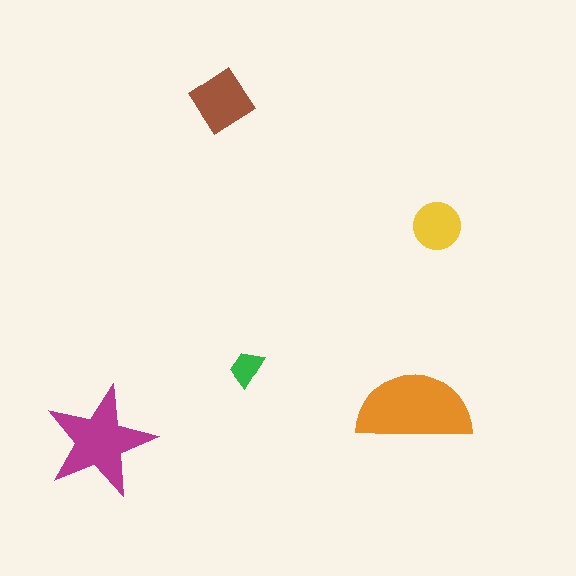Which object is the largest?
The orange semicircle.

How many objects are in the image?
There are 5 objects in the image.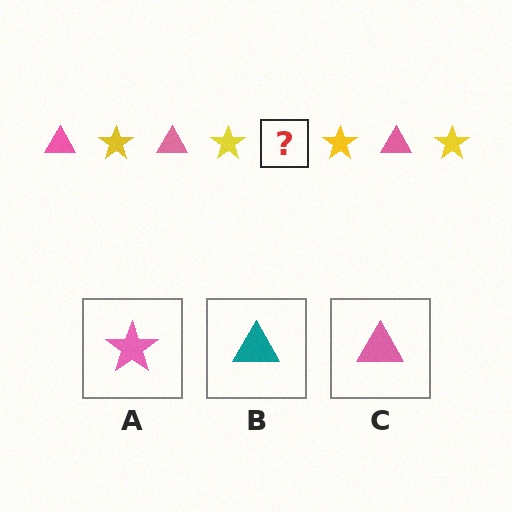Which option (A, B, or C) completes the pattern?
C.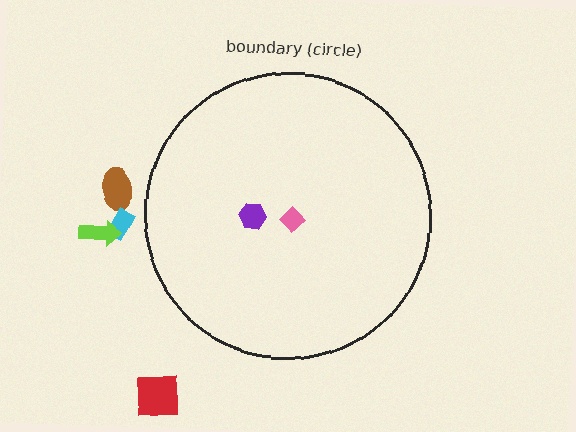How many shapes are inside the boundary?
2 inside, 4 outside.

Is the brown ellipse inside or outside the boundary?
Outside.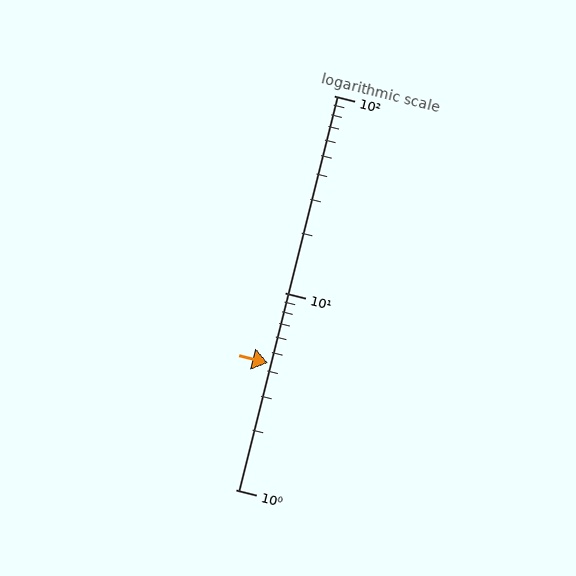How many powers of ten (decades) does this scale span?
The scale spans 2 decades, from 1 to 100.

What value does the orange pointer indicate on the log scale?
The pointer indicates approximately 4.4.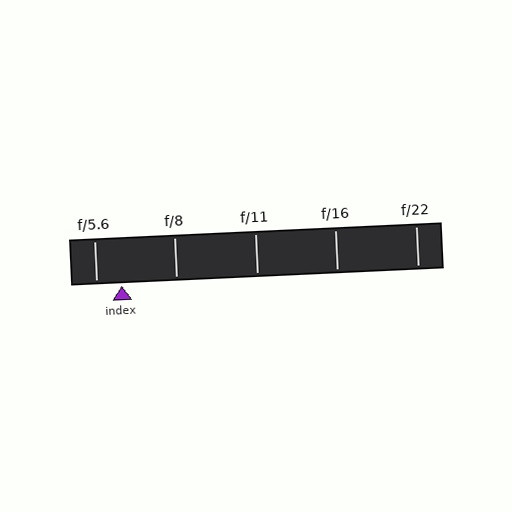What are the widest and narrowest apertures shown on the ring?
The widest aperture shown is f/5.6 and the narrowest is f/22.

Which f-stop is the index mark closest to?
The index mark is closest to f/5.6.